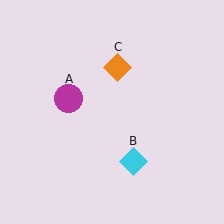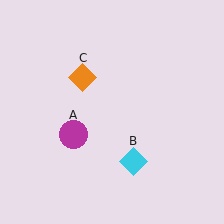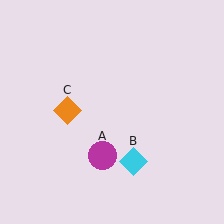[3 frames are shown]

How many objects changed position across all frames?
2 objects changed position: magenta circle (object A), orange diamond (object C).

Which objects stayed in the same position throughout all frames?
Cyan diamond (object B) remained stationary.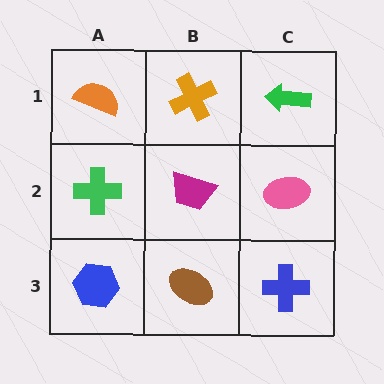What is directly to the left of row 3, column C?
A brown ellipse.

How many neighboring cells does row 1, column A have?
2.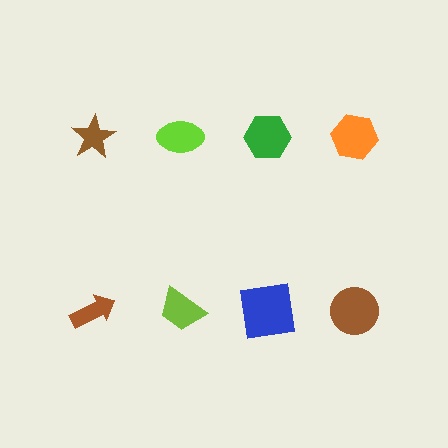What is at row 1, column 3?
A green hexagon.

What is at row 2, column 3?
A blue square.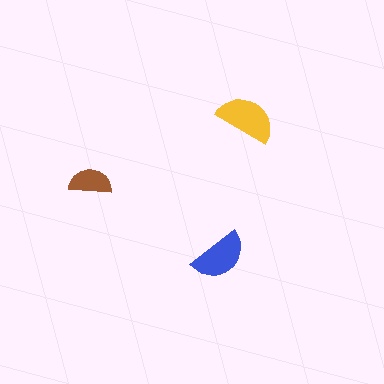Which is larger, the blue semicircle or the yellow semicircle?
The yellow one.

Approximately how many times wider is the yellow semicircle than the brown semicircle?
About 1.5 times wider.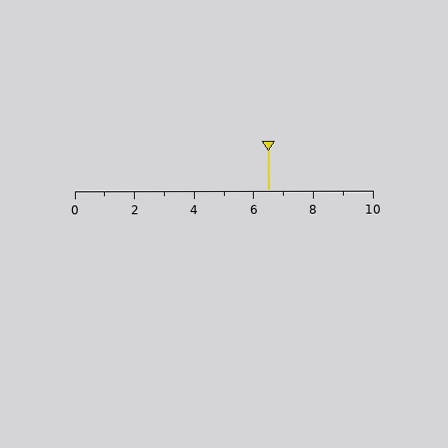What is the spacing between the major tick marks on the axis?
The major ticks are spaced 2 apart.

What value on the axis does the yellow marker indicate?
The marker indicates approximately 6.5.